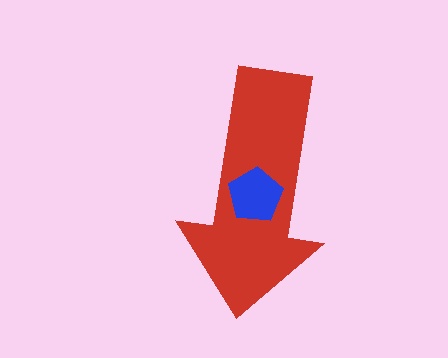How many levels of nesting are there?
2.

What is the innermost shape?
The blue pentagon.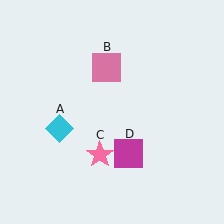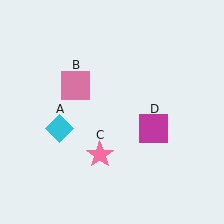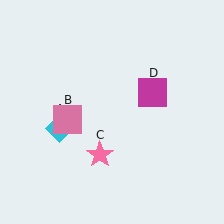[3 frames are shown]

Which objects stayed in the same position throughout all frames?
Cyan diamond (object A) and pink star (object C) remained stationary.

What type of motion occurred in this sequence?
The pink square (object B), magenta square (object D) rotated counterclockwise around the center of the scene.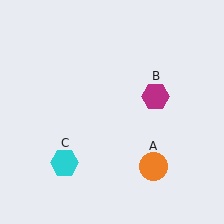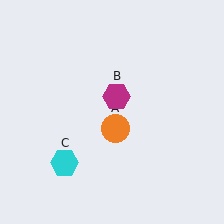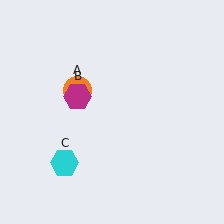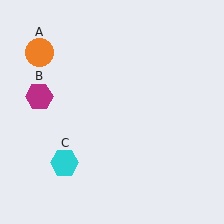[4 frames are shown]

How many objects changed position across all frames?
2 objects changed position: orange circle (object A), magenta hexagon (object B).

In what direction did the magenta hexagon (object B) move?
The magenta hexagon (object B) moved left.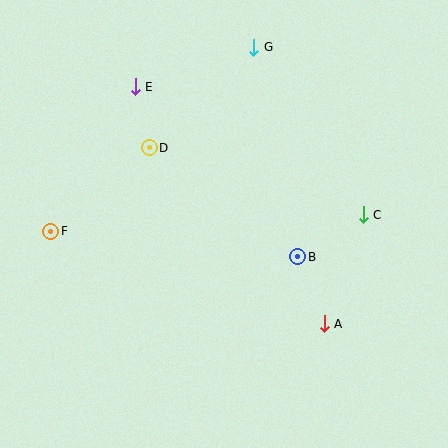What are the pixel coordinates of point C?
Point C is at (363, 215).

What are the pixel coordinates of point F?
Point F is at (51, 231).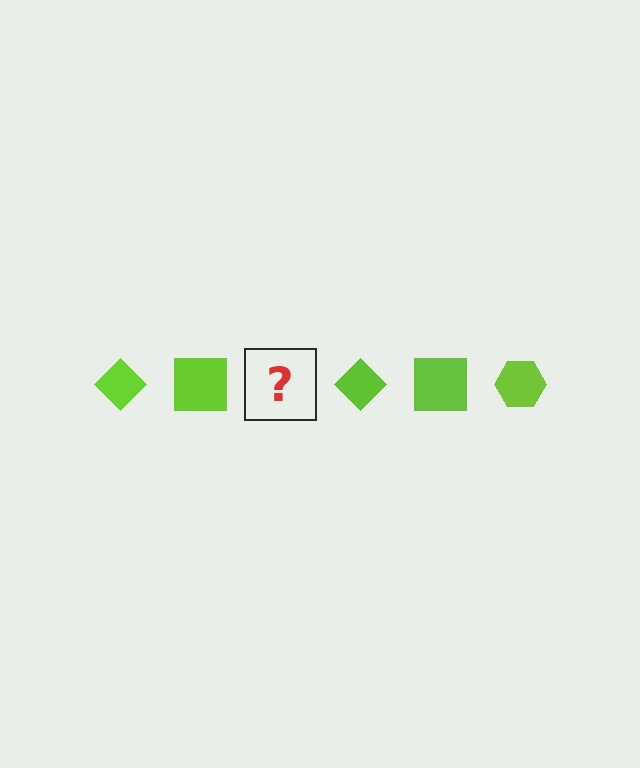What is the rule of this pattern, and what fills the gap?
The rule is that the pattern cycles through diamond, square, hexagon shapes in lime. The gap should be filled with a lime hexagon.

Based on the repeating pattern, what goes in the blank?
The blank should be a lime hexagon.